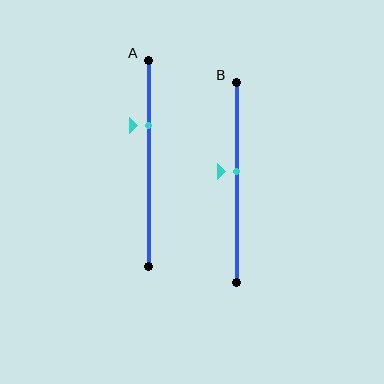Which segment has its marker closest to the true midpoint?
Segment B has its marker closest to the true midpoint.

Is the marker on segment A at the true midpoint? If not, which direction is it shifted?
No, the marker on segment A is shifted upward by about 18% of the segment length.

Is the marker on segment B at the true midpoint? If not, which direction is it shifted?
No, the marker on segment B is shifted upward by about 5% of the segment length.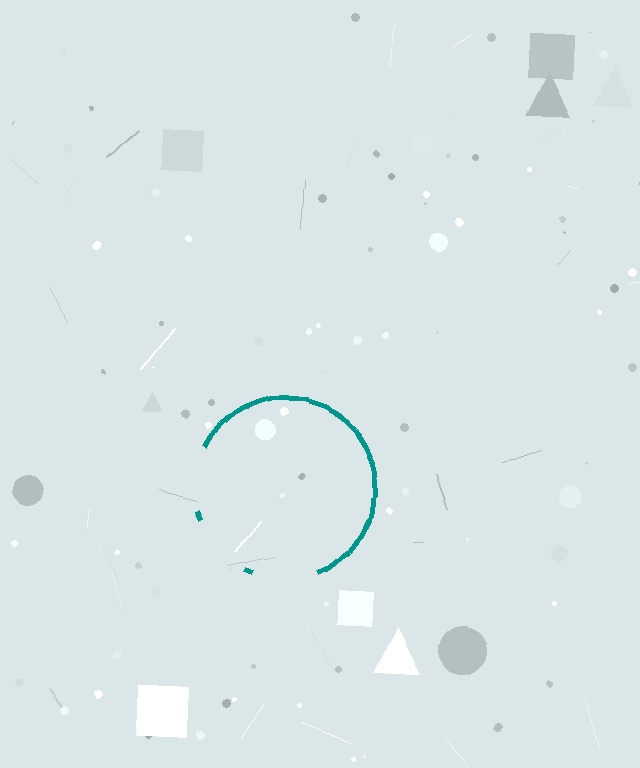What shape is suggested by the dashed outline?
The dashed outline suggests a circle.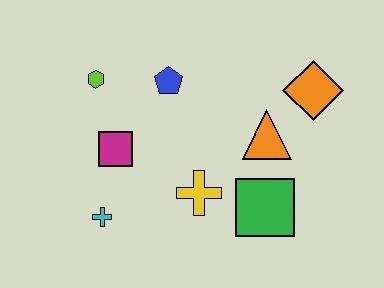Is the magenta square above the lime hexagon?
No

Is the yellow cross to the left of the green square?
Yes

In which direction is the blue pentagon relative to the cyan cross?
The blue pentagon is above the cyan cross.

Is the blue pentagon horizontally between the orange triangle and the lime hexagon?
Yes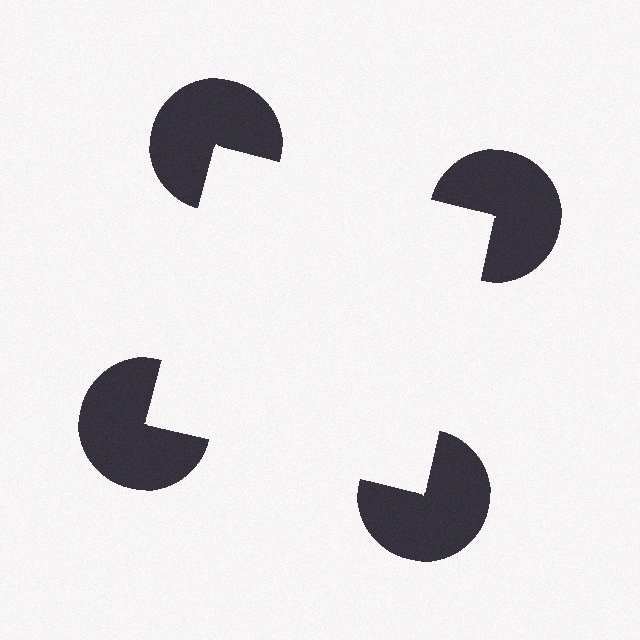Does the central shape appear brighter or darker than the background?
It typically appears slightly brighter than the background, even though no actual brightness change is drawn.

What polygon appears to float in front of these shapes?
An illusory square — its edges are inferred from the aligned wedge cuts in the pac-man discs, not physically drawn.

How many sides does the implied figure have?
4 sides.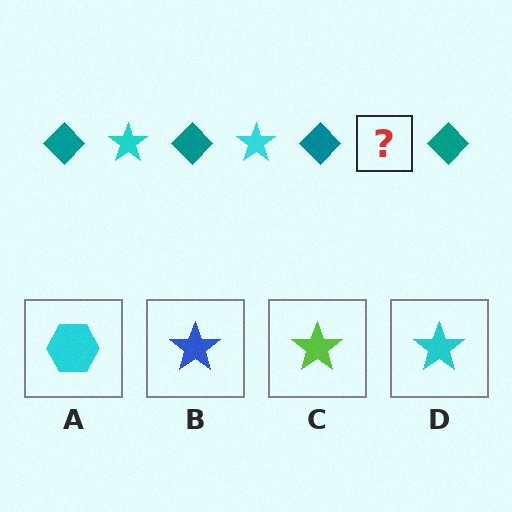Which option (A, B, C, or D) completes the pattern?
D.